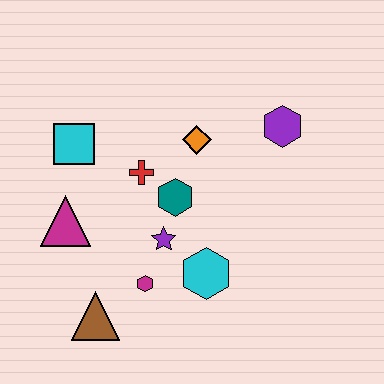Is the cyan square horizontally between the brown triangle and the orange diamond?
No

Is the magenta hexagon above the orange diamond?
No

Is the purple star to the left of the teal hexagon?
Yes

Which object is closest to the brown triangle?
The magenta hexagon is closest to the brown triangle.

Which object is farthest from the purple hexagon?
The brown triangle is farthest from the purple hexagon.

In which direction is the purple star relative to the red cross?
The purple star is below the red cross.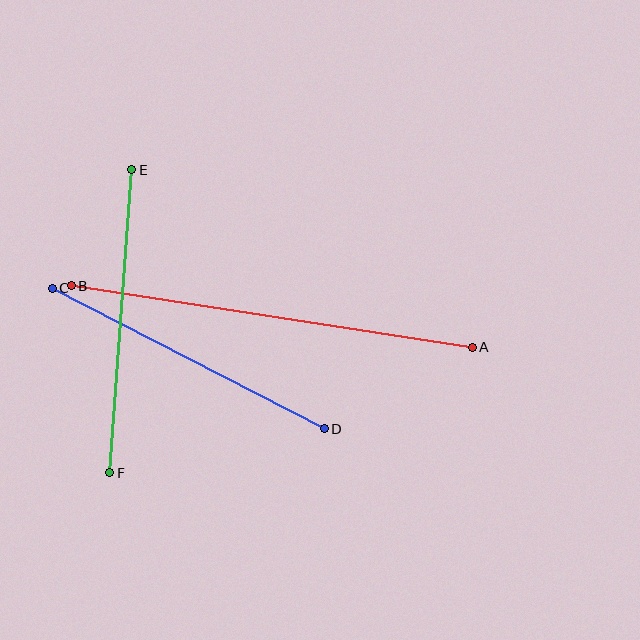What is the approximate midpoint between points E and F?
The midpoint is at approximately (121, 321) pixels.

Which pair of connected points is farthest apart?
Points A and B are farthest apart.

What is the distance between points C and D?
The distance is approximately 306 pixels.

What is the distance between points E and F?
The distance is approximately 304 pixels.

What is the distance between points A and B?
The distance is approximately 406 pixels.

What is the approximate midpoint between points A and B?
The midpoint is at approximately (272, 317) pixels.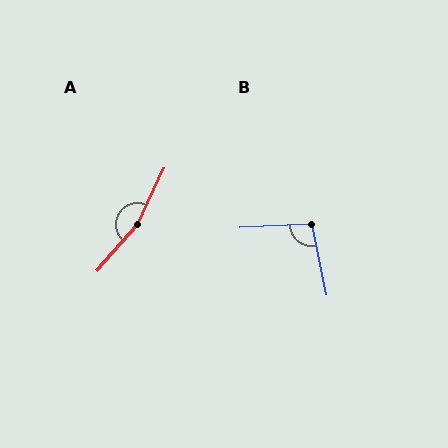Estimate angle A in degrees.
Approximately 164 degrees.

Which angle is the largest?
A, at approximately 164 degrees.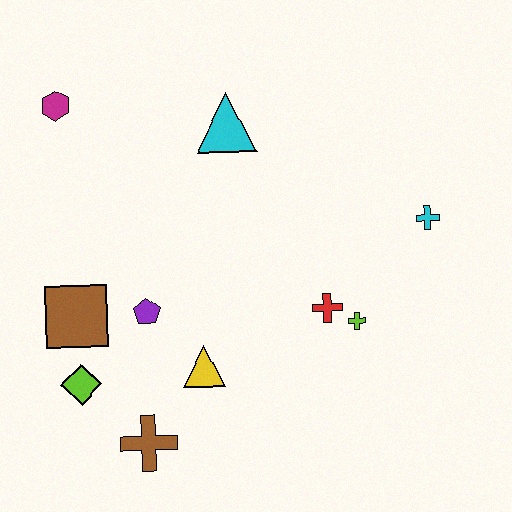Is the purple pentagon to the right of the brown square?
Yes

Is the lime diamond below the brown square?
Yes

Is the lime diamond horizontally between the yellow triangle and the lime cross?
No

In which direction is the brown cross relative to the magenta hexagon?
The brown cross is below the magenta hexagon.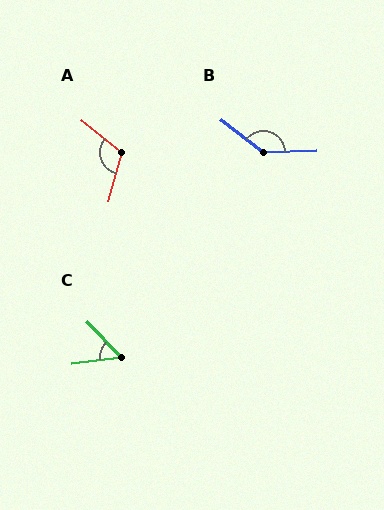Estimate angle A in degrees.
Approximately 113 degrees.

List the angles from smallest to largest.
C (53°), A (113°), B (140°).